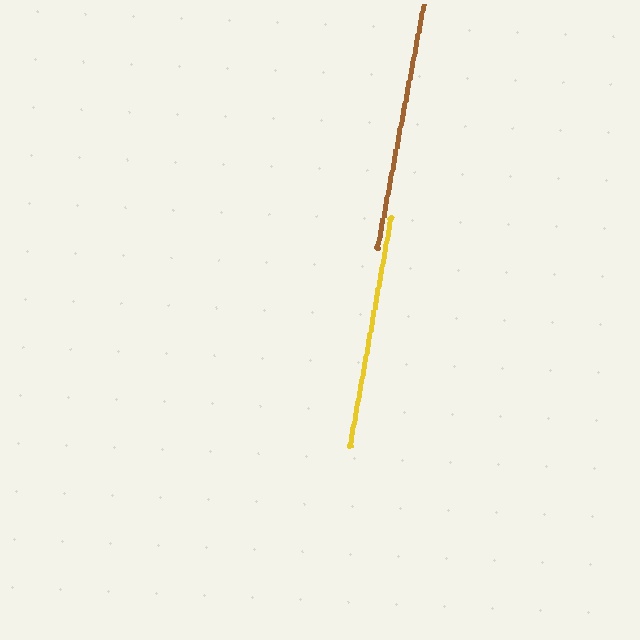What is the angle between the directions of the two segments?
Approximately 1 degree.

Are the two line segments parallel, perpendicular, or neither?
Parallel — their directions differ by only 0.5°.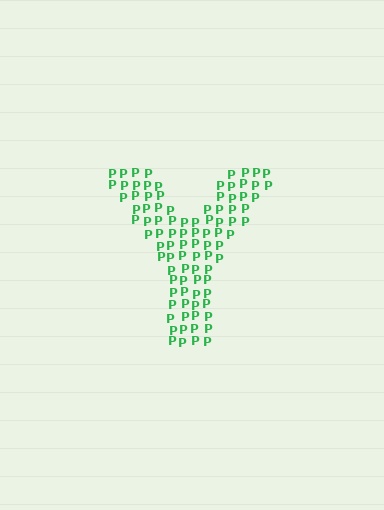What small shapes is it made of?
It is made of small letter P's.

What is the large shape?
The large shape is the letter Y.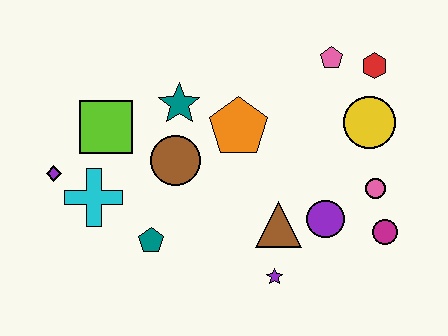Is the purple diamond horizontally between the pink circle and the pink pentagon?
No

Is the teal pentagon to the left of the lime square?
No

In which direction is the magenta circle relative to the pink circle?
The magenta circle is below the pink circle.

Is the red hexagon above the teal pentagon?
Yes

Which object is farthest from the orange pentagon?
The purple diamond is farthest from the orange pentagon.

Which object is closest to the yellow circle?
The red hexagon is closest to the yellow circle.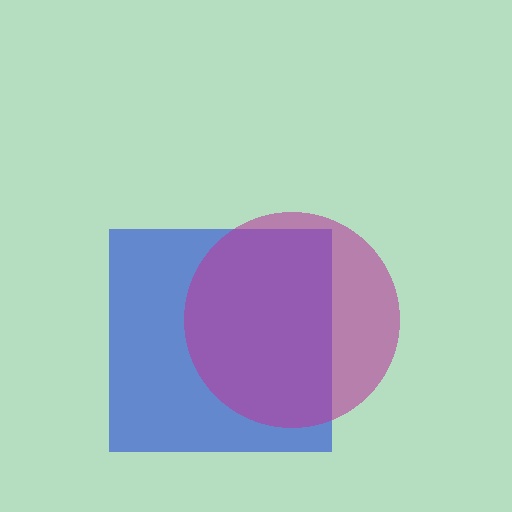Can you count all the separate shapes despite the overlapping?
Yes, there are 2 separate shapes.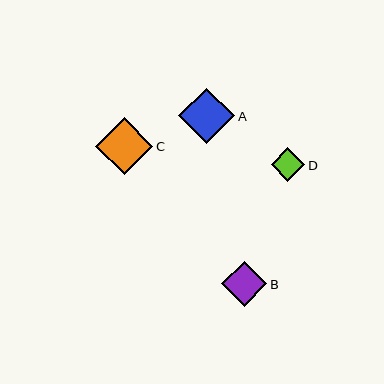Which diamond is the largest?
Diamond C is the largest with a size of approximately 57 pixels.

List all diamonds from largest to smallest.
From largest to smallest: C, A, B, D.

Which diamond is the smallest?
Diamond D is the smallest with a size of approximately 33 pixels.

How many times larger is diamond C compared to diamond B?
Diamond C is approximately 1.2 times the size of diamond B.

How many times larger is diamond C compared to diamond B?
Diamond C is approximately 1.2 times the size of diamond B.